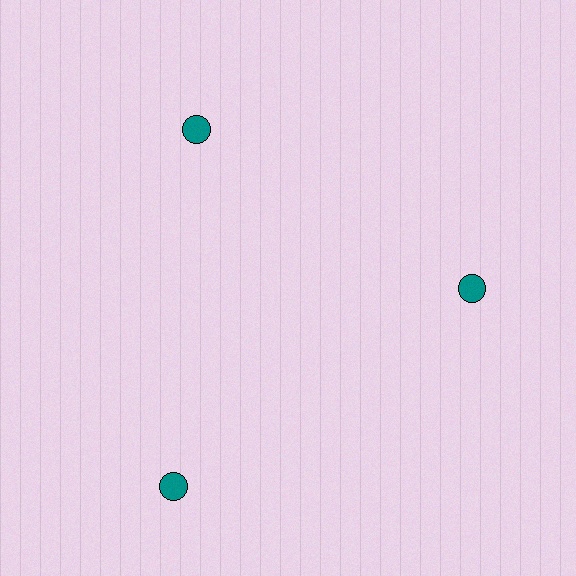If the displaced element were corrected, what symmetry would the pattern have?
It would have 3-fold rotational symmetry — the pattern would map onto itself every 120 degrees.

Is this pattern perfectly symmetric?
No. The 3 teal circles are arranged in a ring, but one element near the 7 o'clock position is pushed outward from the center, breaking the 3-fold rotational symmetry.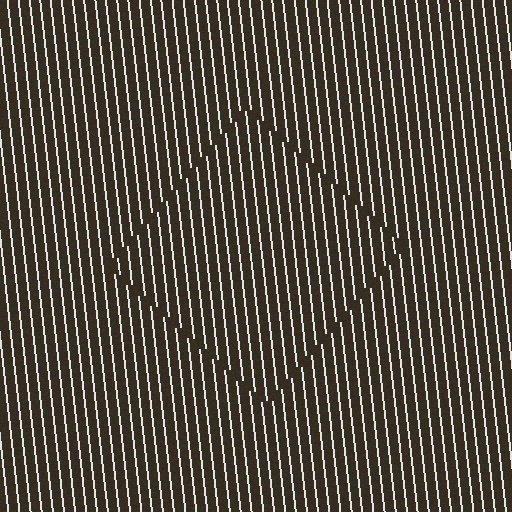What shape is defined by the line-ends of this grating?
An illusory square. The interior of the shape contains the same grating, shifted by half a period — the contour is defined by the phase discontinuity where line-ends from the inner and outer gratings abut.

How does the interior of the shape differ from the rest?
The interior of the shape contains the same grating, shifted by half a period — the contour is defined by the phase discontinuity where line-ends from the inner and outer gratings abut.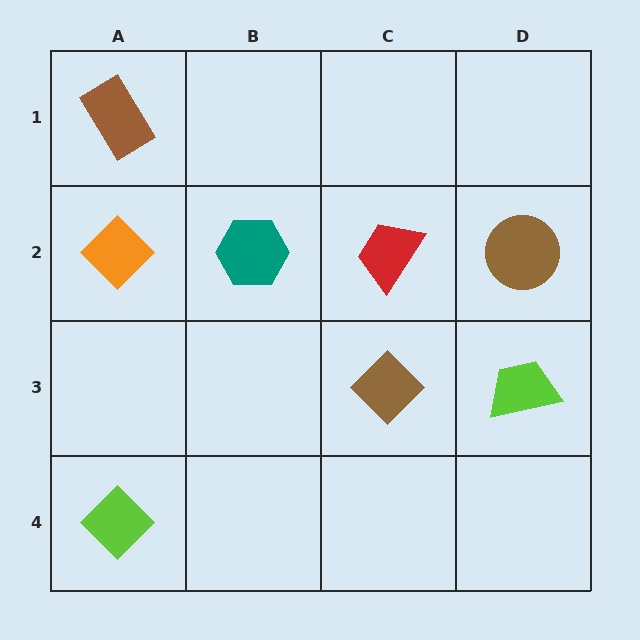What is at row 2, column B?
A teal hexagon.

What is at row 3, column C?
A brown diamond.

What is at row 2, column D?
A brown circle.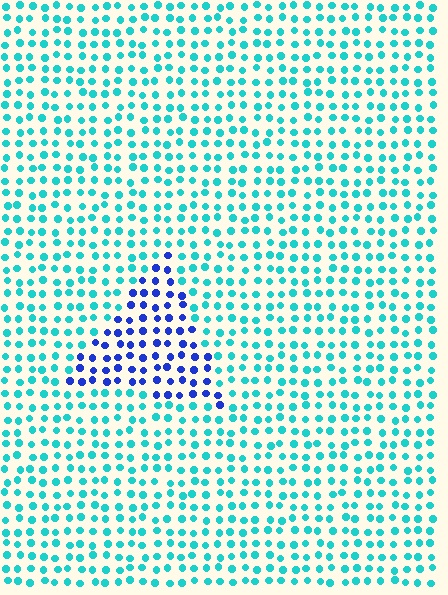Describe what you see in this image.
The image is filled with small cyan elements in a uniform arrangement. A triangle-shaped region is visible where the elements are tinted to a slightly different hue, forming a subtle color boundary.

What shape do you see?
I see a triangle.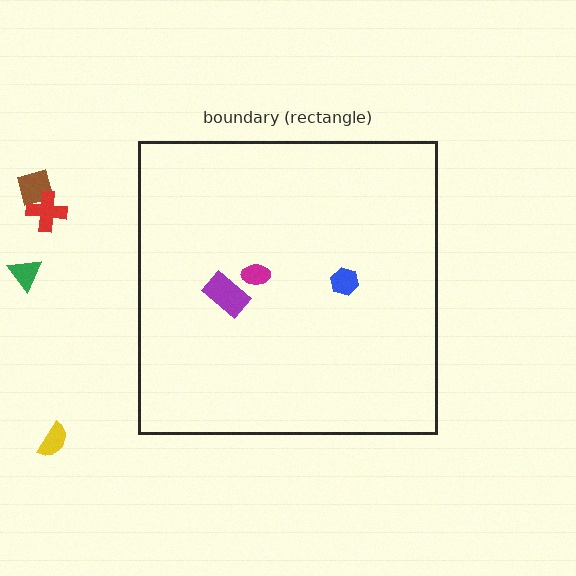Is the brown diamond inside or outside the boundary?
Outside.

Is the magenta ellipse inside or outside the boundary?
Inside.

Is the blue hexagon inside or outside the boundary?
Inside.